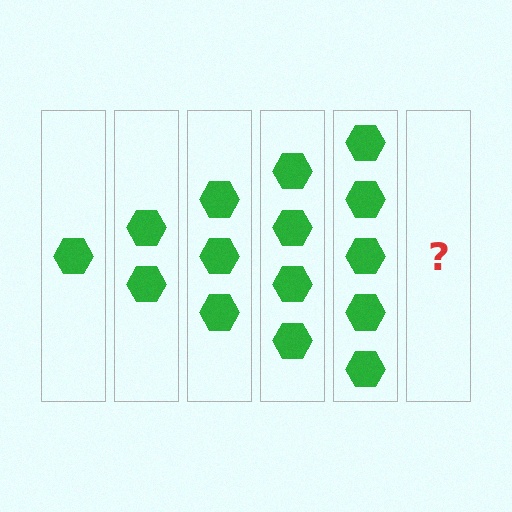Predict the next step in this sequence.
The next step is 6 hexagons.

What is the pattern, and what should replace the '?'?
The pattern is that each step adds one more hexagon. The '?' should be 6 hexagons.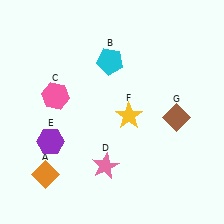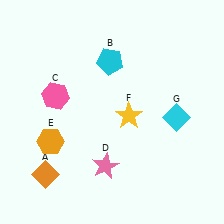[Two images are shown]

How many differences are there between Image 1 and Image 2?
There are 2 differences between the two images.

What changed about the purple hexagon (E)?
In Image 1, E is purple. In Image 2, it changed to orange.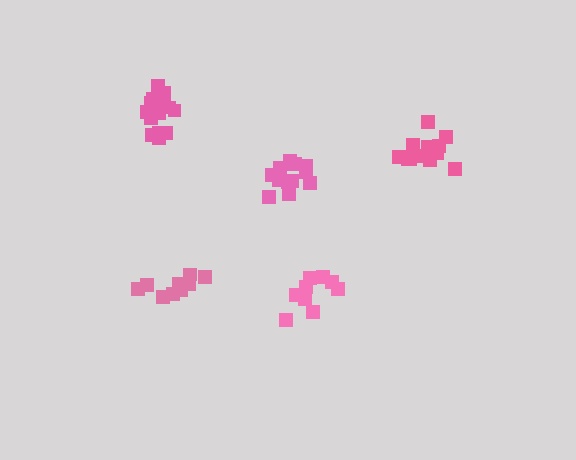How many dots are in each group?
Group 1: 10 dots, Group 2: 9 dots, Group 3: 13 dots, Group 4: 12 dots, Group 5: 15 dots (59 total).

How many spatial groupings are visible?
There are 5 spatial groupings.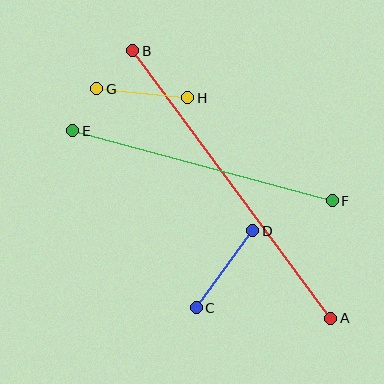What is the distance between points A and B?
The distance is approximately 333 pixels.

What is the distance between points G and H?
The distance is approximately 92 pixels.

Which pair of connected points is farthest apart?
Points A and B are farthest apart.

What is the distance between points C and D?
The distance is approximately 96 pixels.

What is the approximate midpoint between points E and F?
The midpoint is at approximately (203, 166) pixels.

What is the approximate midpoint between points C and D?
The midpoint is at approximately (224, 269) pixels.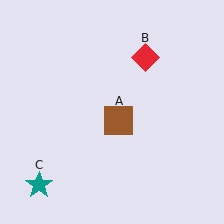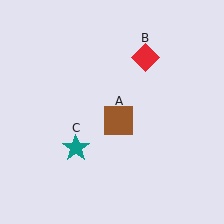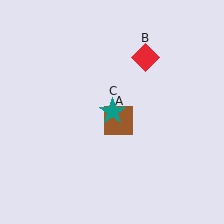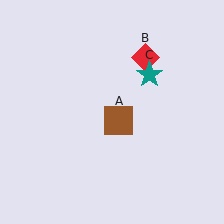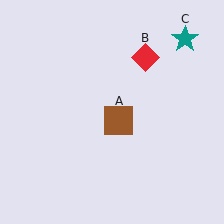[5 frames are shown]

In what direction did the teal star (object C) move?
The teal star (object C) moved up and to the right.